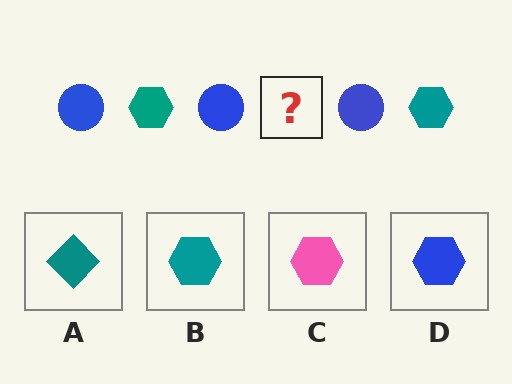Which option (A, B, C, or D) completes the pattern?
B.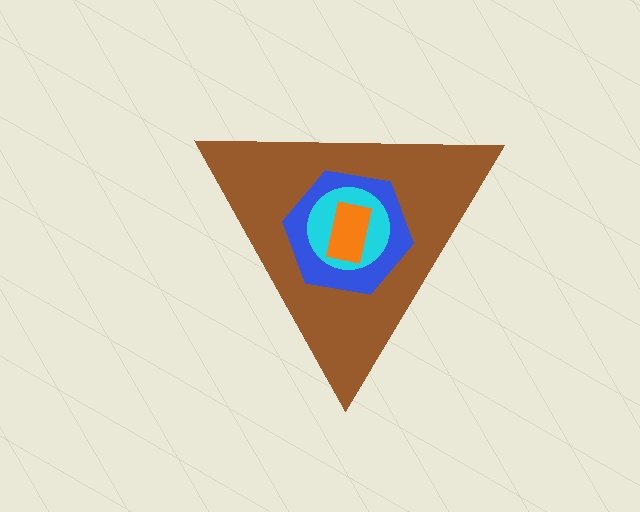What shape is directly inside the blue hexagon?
The cyan circle.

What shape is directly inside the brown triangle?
The blue hexagon.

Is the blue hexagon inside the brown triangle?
Yes.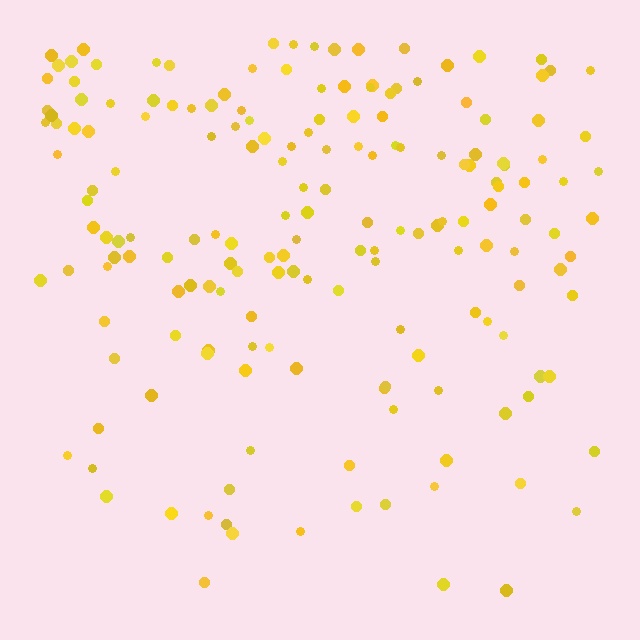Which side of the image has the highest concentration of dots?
The top.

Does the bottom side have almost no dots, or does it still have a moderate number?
Still a moderate number, just noticeably fewer than the top.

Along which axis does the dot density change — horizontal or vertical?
Vertical.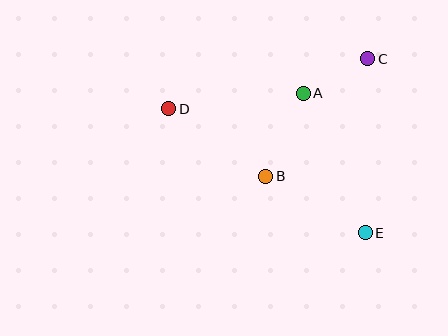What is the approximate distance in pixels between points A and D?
The distance between A and D is approximately 135 pixels.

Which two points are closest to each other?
Points A and C are closest to each other.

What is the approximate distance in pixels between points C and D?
The distance between C and D is approximately 205 pixels.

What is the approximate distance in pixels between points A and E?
The distance between A and E is approximately 152 pixels.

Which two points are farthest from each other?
Points D and E are farthest from each other.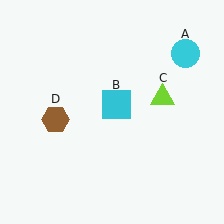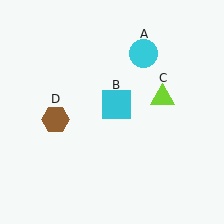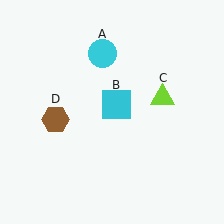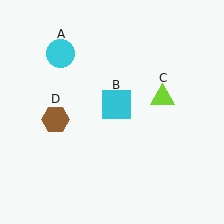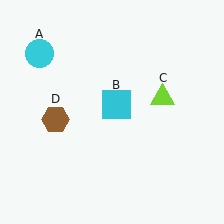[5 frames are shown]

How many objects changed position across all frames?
1 object changed position: cyan circle (object A).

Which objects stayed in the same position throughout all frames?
Cyan square (object B) and lime triangle (object C) and brown hexagon (object D) remained stationary.